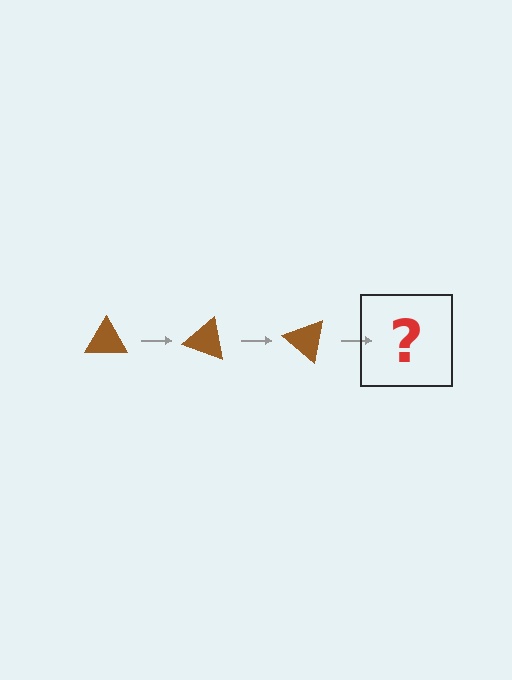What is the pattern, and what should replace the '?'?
The pattern is that the triangle rotates 20 degrees each step. The '?' should be a brown triangle rotated 60 degrees.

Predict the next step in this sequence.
The next step is a brown triangle rotated 60 degrees.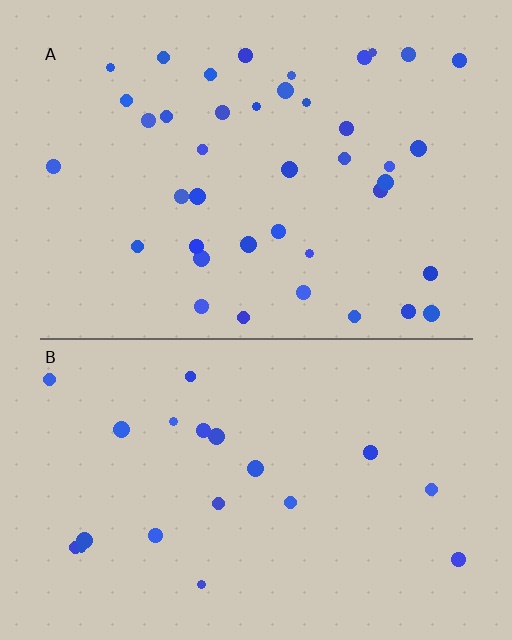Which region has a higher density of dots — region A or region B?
A (the top).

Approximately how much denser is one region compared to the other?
Approximately 2.1× — region A over region B.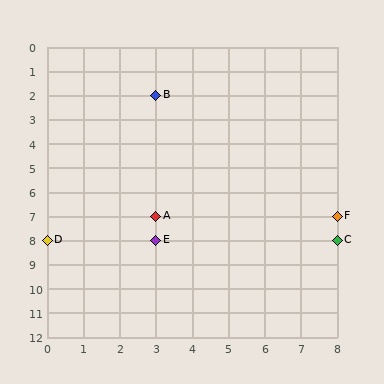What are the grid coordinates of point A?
Point A is at grid coordinates (3, 7).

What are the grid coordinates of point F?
Point F is at grid coordinates (8, 7).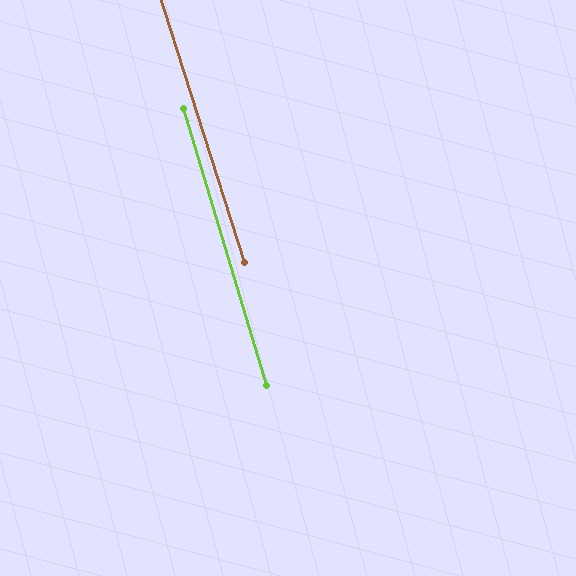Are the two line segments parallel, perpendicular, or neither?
Parallel — their directions differ by only 0.7°.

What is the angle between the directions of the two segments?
Approximately 1 degree.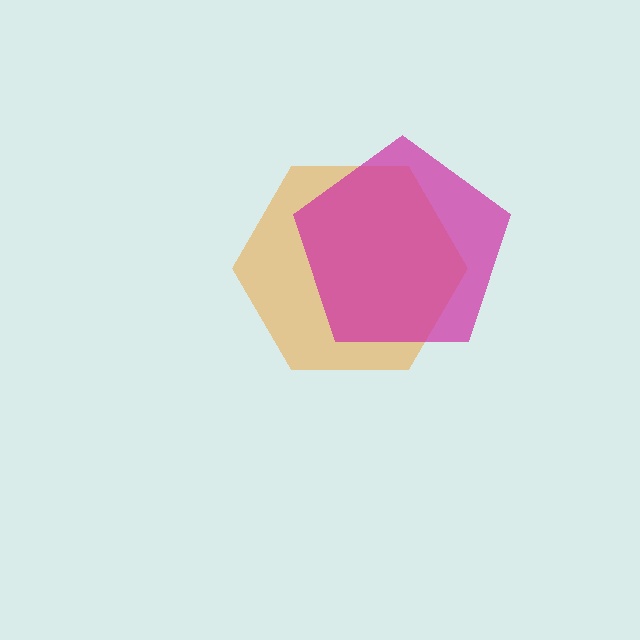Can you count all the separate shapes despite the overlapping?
Yes, there are 2 separate shapes.